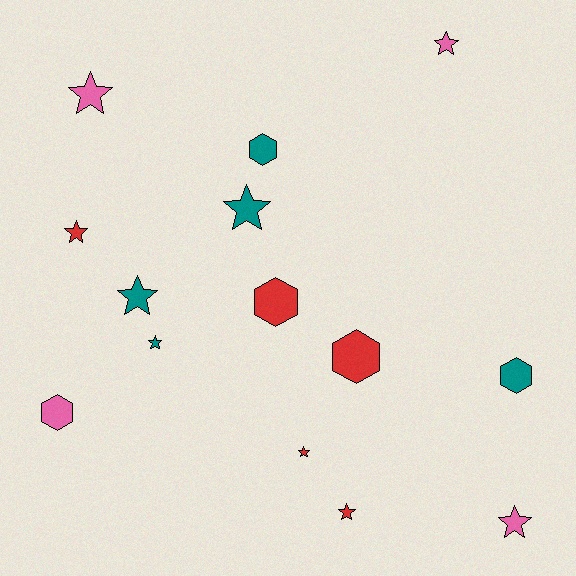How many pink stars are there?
There are 3 pink stars.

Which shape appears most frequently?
Star, with 9 objects.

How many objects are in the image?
There are 14 objects.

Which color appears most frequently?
Red, with 5 objects.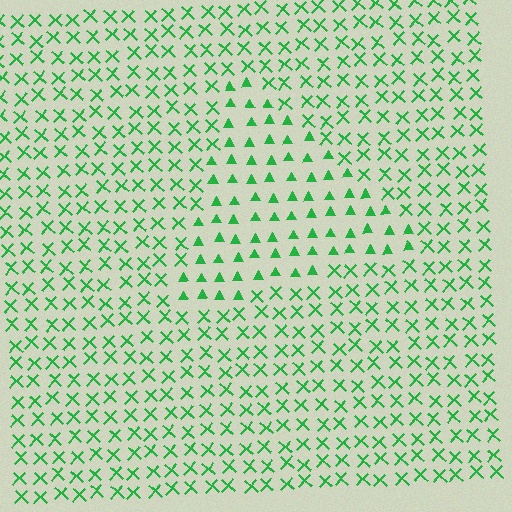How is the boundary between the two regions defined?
The boundary is defined by a change in element shape: triangles inside vs. X marks outside. All elements share the same color and spacing.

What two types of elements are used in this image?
The image uses triangles inside the triangle region and X marks outside it.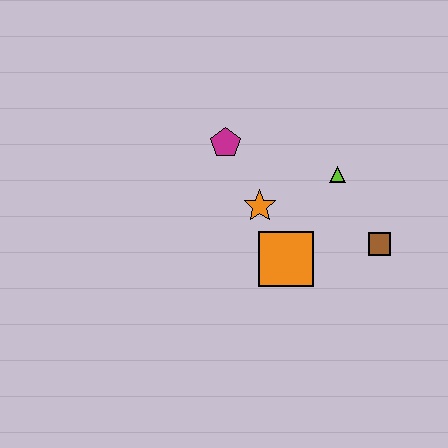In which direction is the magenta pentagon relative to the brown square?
The magenta pentagon is to the left of the brown square.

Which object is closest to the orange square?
The orange star is closest to the orange square.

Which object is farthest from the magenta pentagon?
The brown square is farthest from the magenta pentagon.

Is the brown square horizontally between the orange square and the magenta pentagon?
No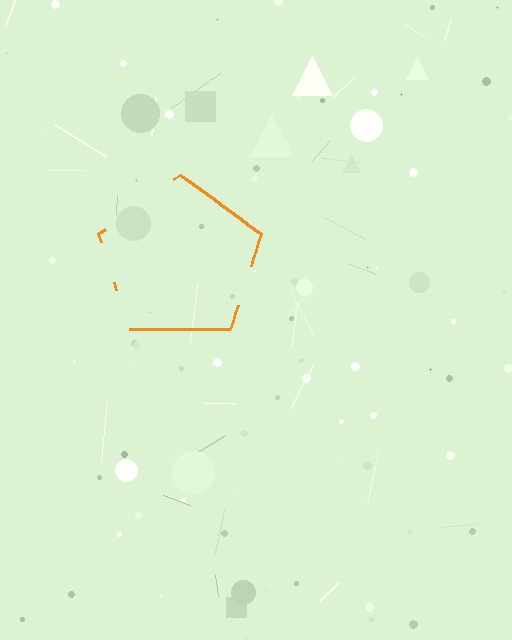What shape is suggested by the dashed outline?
The dashed outline suggests a pentagon.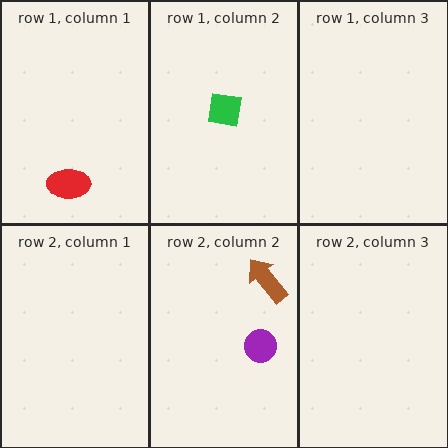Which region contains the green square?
The row 1, column 2 region.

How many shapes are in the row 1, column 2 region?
1.